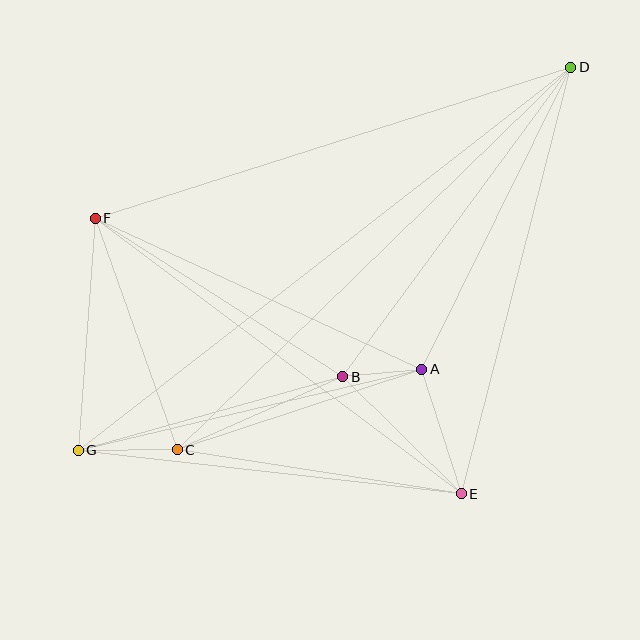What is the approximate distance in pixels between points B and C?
The distance between B and C is approximately 181 pixels.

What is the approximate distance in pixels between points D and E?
The distance between D and E is approximately 440 pixels.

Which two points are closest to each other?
Points A and B are closest to each other.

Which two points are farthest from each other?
Points D and G are farthest from each other.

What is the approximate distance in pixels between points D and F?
The distance between D and F is approximately 499 pixels.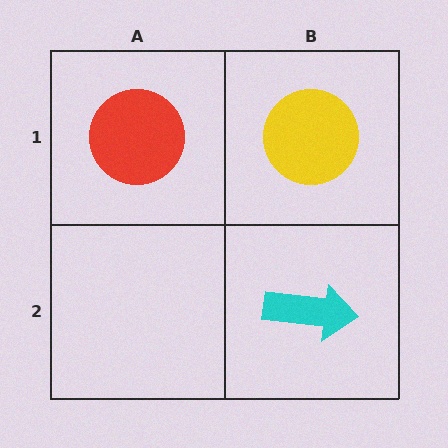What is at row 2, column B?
A cyan arrow.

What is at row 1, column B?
A yellow circle.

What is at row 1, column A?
A red circle.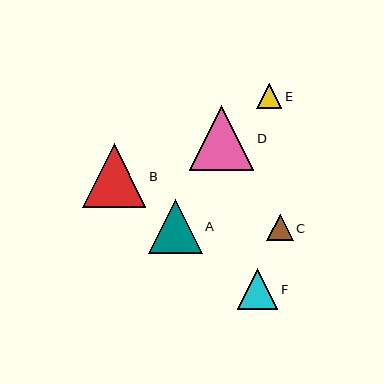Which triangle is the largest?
Triangle D is the largest with a size of approximately 64 pixels.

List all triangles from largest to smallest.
From largest to smallest: D, B, A, F, C, E.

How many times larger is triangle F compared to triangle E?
Triangle F is approximately 1.6 times the size of triangle E.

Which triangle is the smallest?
Triangle E is the smallest with a size of approximately 25 pixels.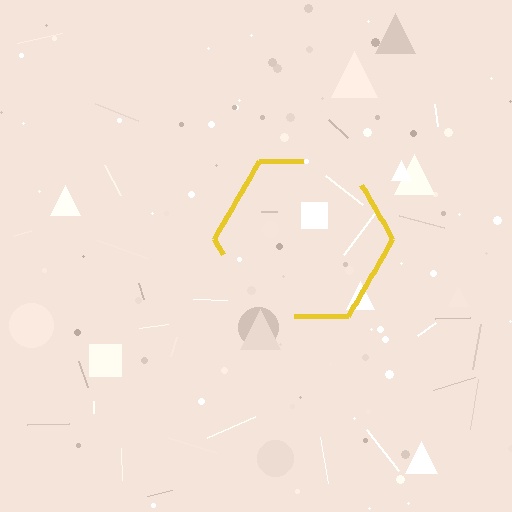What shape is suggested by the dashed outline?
The dashed outline suggests a hexagon.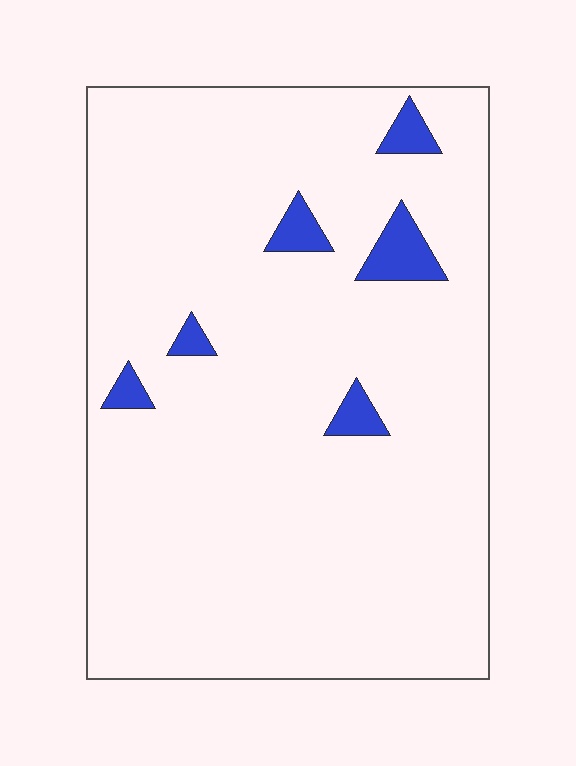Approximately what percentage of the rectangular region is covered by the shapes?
Approximately 5%.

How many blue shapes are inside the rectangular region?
6.